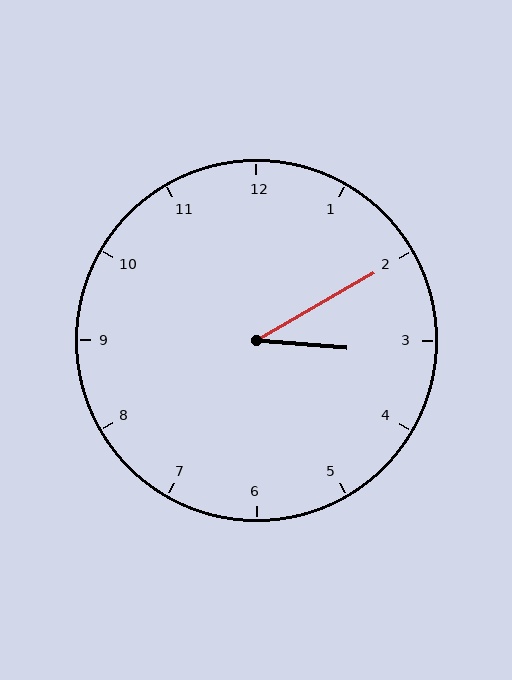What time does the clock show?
3:10.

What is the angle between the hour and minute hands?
Approximately 35 degrees.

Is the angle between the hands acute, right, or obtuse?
It is acute.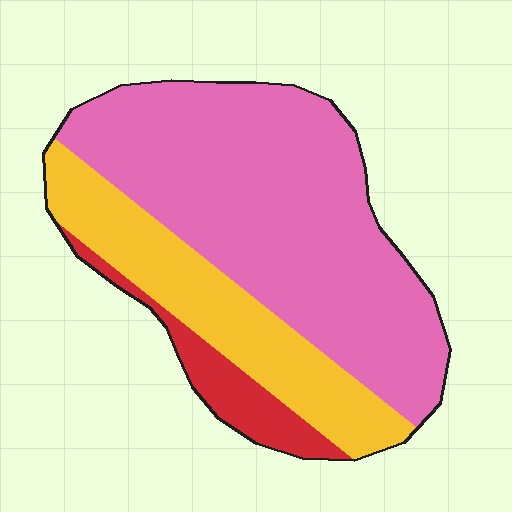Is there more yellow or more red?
Yellow.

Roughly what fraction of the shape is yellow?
Yellow takes up between a quarter and a half of the shape.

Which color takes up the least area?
Red, at roughly 10%.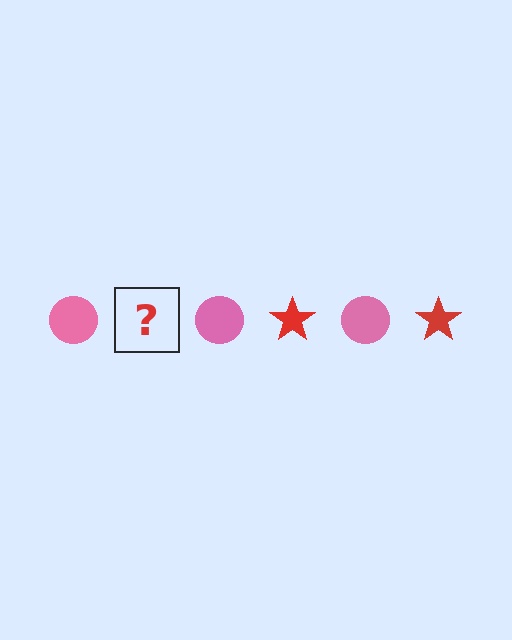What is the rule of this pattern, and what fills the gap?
The rule is that the pattern alternates between pink circle and red star. The gap should be filled with a red star.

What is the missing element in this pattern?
The missing element is a red star.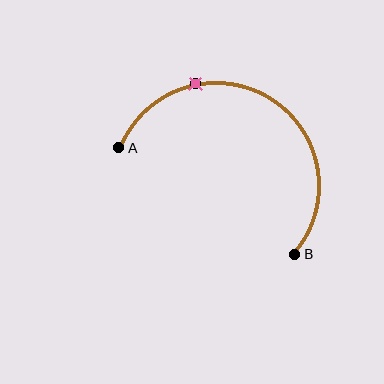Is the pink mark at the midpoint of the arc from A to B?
No. The pink mark lies on the arc but is closer to endpoint A. The arc midpoint would be at the point on the curve equidistant along the arc from both A and B.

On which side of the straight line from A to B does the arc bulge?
The arc bulges above the straight line connecting A and B.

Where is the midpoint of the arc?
The arc midpoint is the point on the curve farthest from the straight line joining A and B. It sits above that line.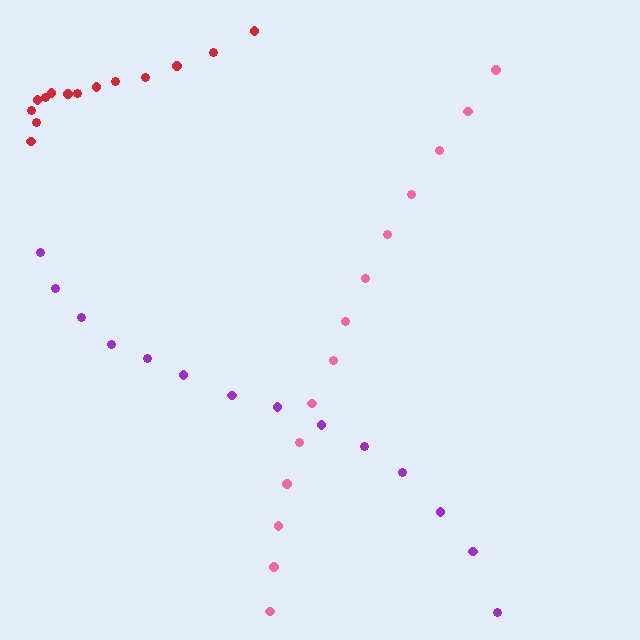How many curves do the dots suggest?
There are 3 distinct paths.